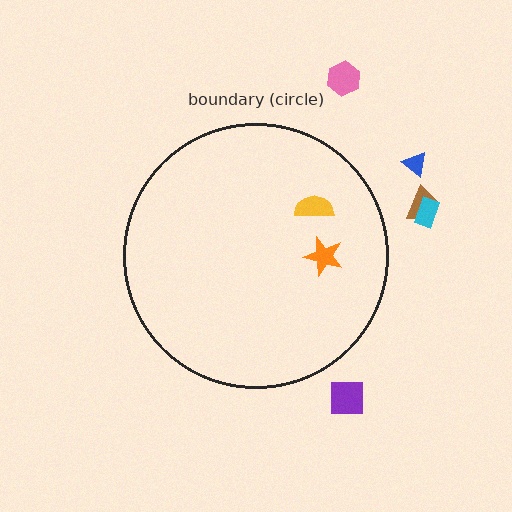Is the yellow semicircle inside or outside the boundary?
Inside.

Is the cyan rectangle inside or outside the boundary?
Outside.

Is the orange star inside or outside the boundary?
Inside.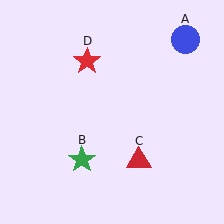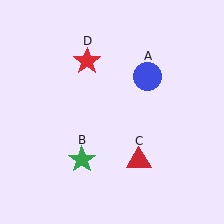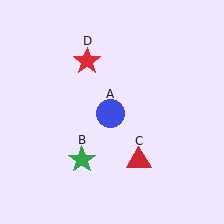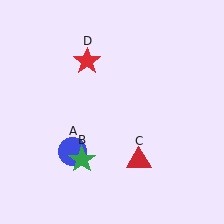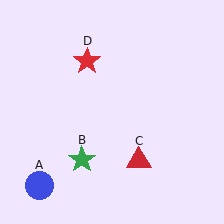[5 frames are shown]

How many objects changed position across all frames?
1 object changed position: blue circle (object A).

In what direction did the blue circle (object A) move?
The blue circle (object A) moved down and to the left.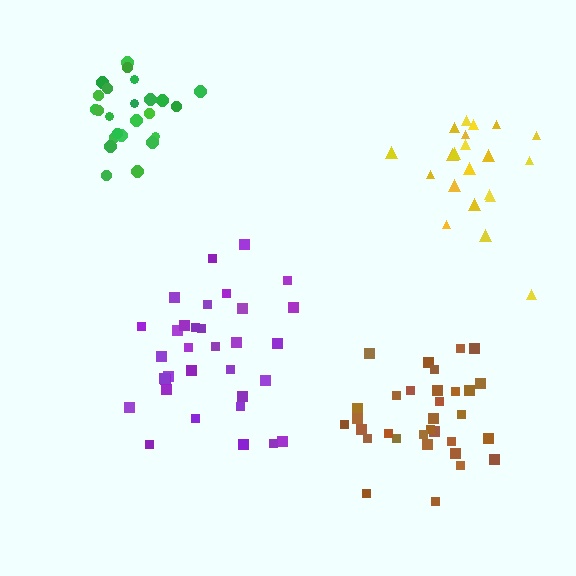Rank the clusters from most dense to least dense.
green, brown, purple, yellow.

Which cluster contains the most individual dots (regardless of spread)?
Purple (33).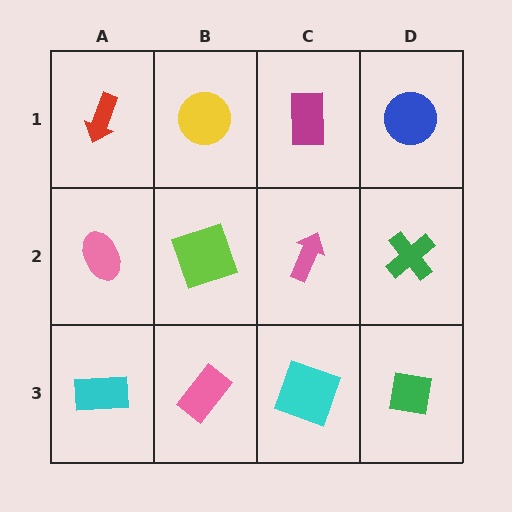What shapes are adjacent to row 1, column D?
A green cross (row 2, column D), a magenta rectangle (row 1, column C).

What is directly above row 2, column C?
A magenta rectangle.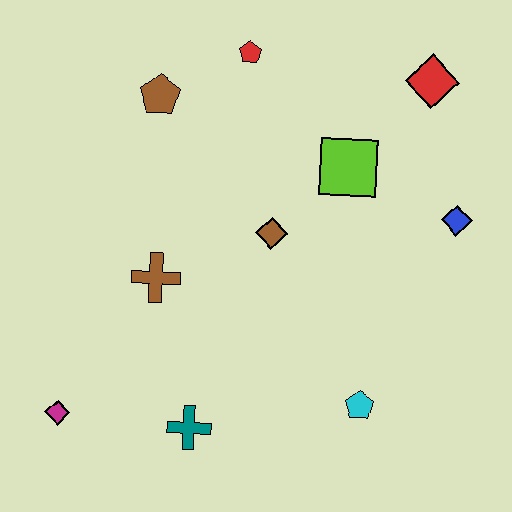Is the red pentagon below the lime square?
No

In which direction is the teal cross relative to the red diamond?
The teal cross is below the red diamond.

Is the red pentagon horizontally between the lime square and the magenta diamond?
Yes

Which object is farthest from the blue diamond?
The magenta diamond is farthest from the blue diamond.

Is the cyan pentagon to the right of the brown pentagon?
Yes